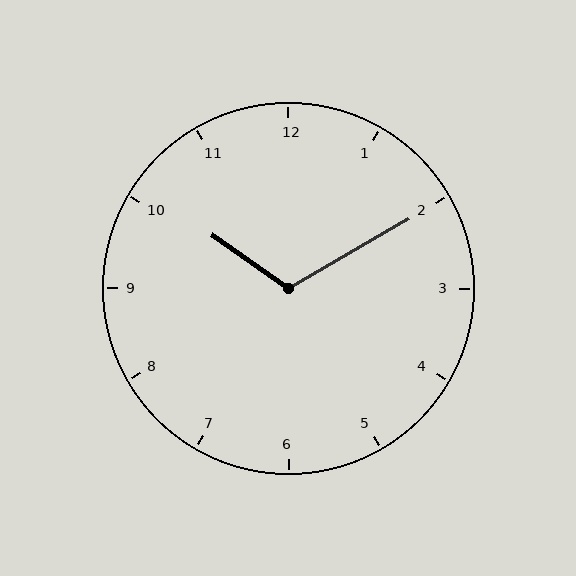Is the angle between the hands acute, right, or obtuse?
It is obtuse.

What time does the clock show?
10:10.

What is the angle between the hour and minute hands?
Approximately 115 degrees.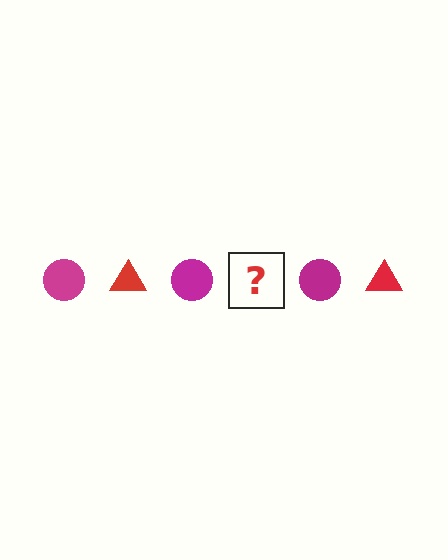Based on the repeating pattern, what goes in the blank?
The blank should be a red triangle.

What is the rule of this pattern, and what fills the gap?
The rule is that the pattern alternates between magenta circle and red triangle. The gap should be filled with a red triangle.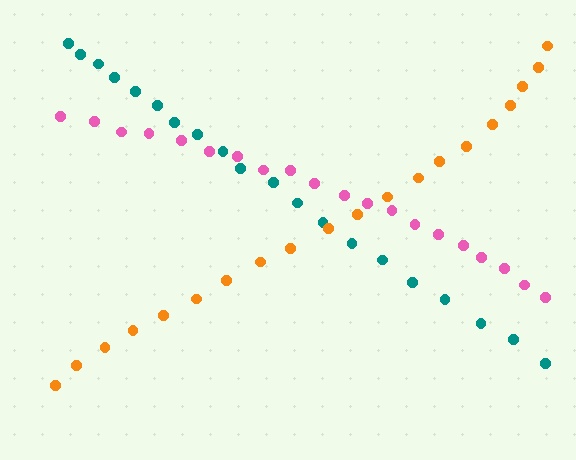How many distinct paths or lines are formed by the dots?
There are 3 distinct paths.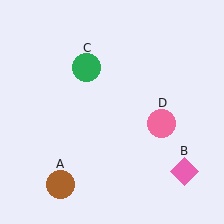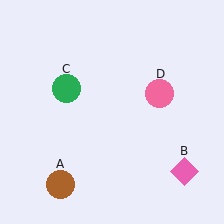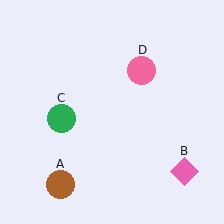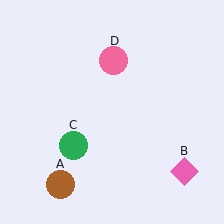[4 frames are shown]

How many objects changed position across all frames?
2 objects changed position: green circle (object C), pink circle (object D).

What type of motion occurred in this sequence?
The green circle (object C), pink circle (object D) rotated counterclockwise around the center of the scene.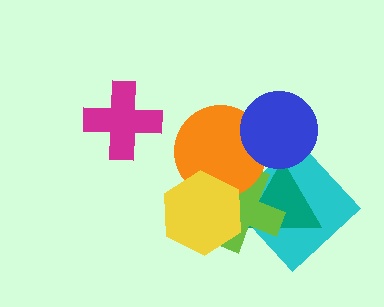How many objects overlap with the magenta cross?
0 objects overlap with the magenta cross.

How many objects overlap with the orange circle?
3 objects overlap with the orange circle.